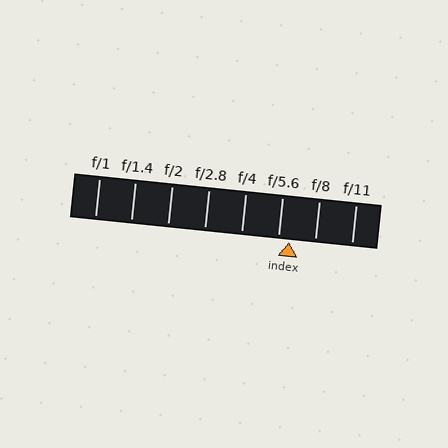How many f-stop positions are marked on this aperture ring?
There are 8 f-stop positions marked.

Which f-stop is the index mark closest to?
The index mark is closest to f/5.6.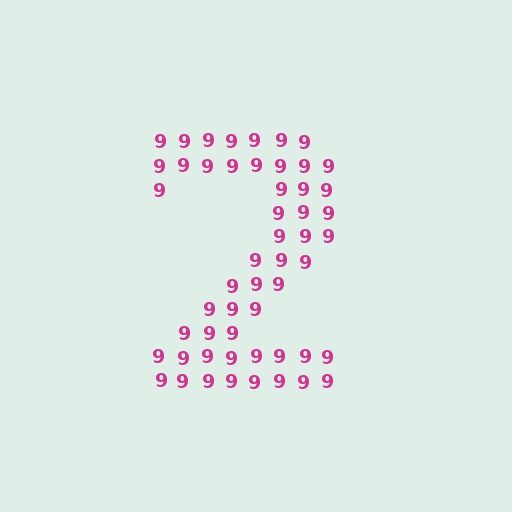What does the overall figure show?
The overall figure shows the digit 2.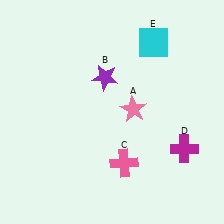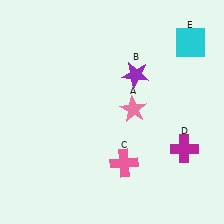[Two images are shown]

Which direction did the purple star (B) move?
The purple star (B) moved right.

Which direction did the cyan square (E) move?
The cyan square (E) moved right.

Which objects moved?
The objects that moved are: the purple star (B), the cyan square (E).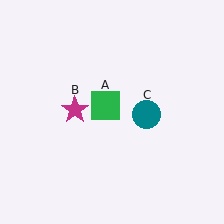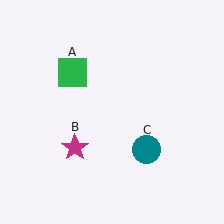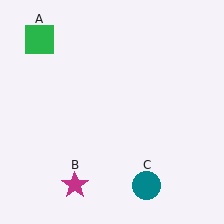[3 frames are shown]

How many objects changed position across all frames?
3 objects changed position: green square (object A), magenta star (object B), teal circle (object C).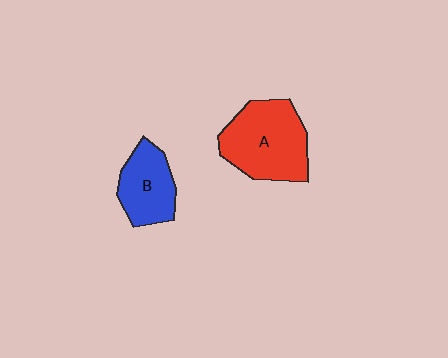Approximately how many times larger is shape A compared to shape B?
Approximately 1.6 times.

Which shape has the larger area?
Shape A (red).